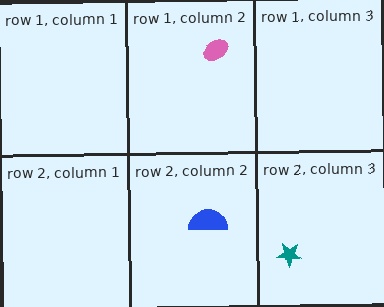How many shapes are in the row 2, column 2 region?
1.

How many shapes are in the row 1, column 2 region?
1.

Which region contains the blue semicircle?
The row 2, column 2 region.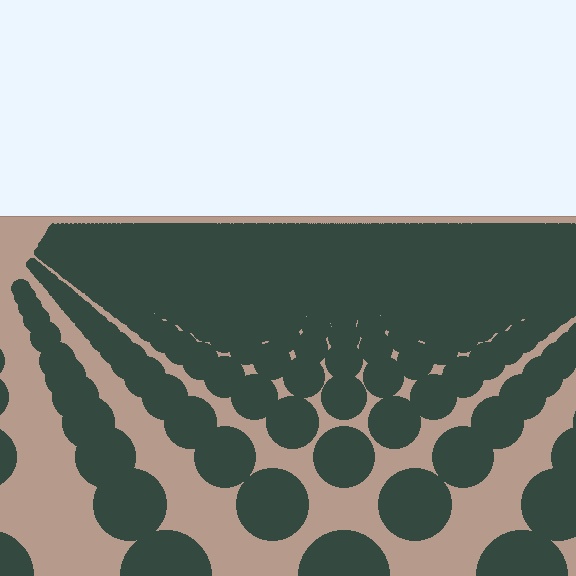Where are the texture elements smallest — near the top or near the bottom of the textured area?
Near the top.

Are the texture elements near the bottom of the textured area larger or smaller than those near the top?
Larger. Near the bottom, elements are closer to the viewer and appear at a bigger on-screen size.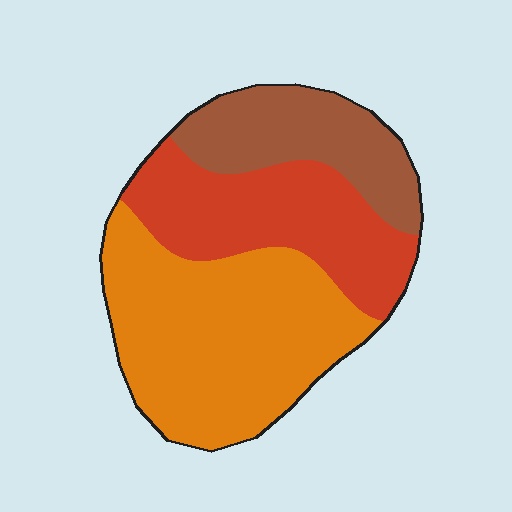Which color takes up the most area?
Orange, at roughly 50%.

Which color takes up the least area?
Brown, at roughly 20%.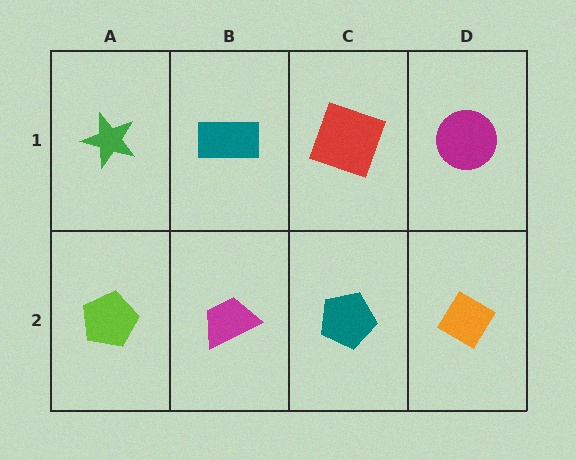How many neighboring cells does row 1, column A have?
2.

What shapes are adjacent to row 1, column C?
A teal pentagon (row 2, column C), a teal rectangle (row 1, column B), a magenta circle (row 1, column D).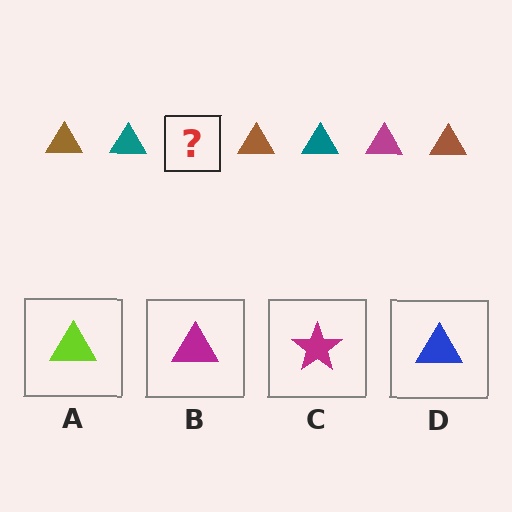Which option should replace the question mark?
Option B.